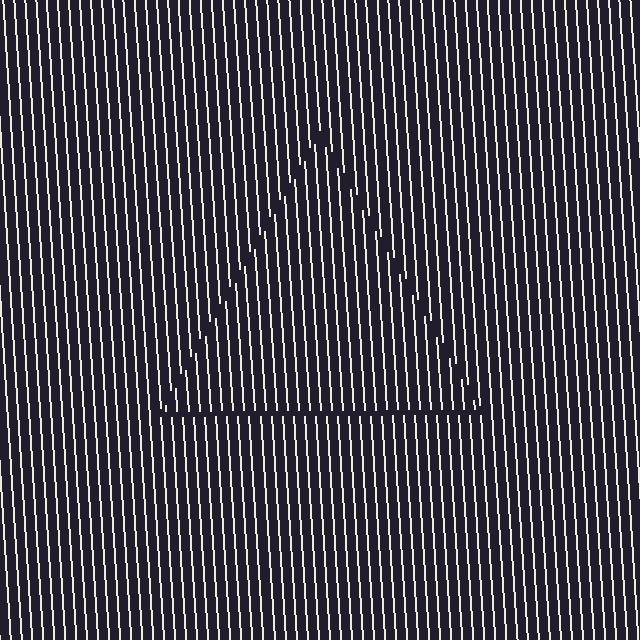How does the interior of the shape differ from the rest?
The interior of the shape contains the same grating, shifted by half a period — the contour is defined by the phase discontinuity where line-ends from the inner and outer gratings abut.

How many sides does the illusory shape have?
3 sides — the line-ends trace a triangle.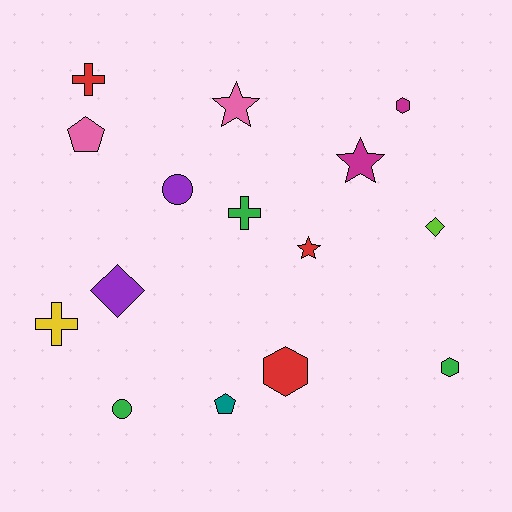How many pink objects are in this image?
There are 2 pink objects.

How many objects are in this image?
There are 15 objects.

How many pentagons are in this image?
There are 2 pentagons.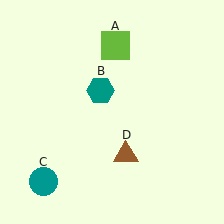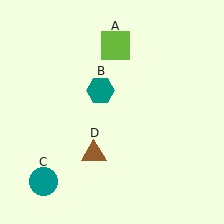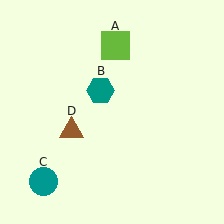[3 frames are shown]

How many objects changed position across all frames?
1 object changed position: brown triangle (object D).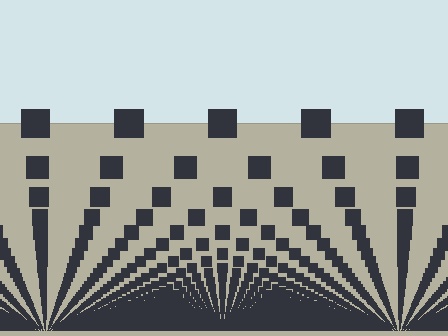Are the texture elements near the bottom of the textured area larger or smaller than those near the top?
Smaller. The gradient is inverted — elements near the bottom are smaller and denser.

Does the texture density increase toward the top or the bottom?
Density increases toward the bottom.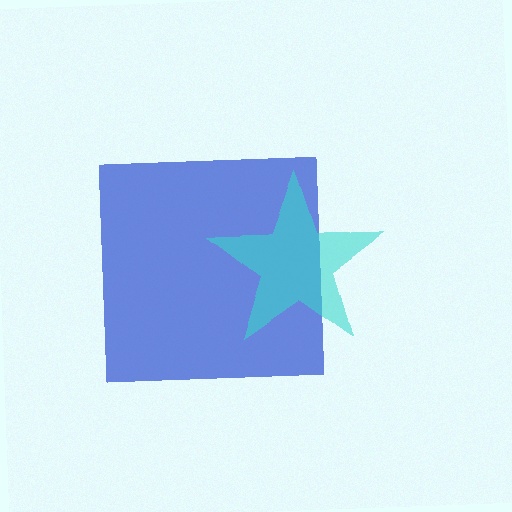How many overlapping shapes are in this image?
There are 2 overlapping shapes in the image.